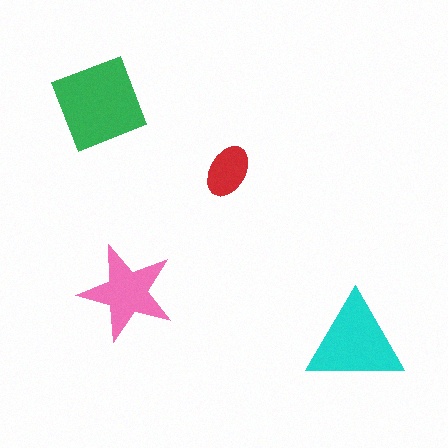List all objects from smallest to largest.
The red ellipse, the pink star, the cyan triangle, the green diamond.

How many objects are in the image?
There are 4 objects in the image.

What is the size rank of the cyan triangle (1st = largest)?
2nd.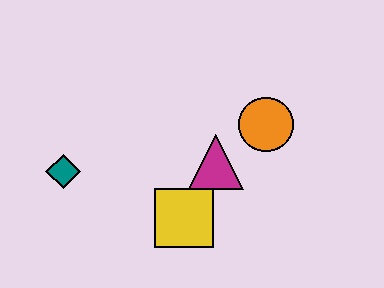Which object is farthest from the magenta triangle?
The teal diamond is farthest from the magenta triangle.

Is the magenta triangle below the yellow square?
No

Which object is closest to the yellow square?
The magenta triangle is closest to the yellow square.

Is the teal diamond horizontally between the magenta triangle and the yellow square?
No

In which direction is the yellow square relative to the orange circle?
The yellow square is below the orange circle.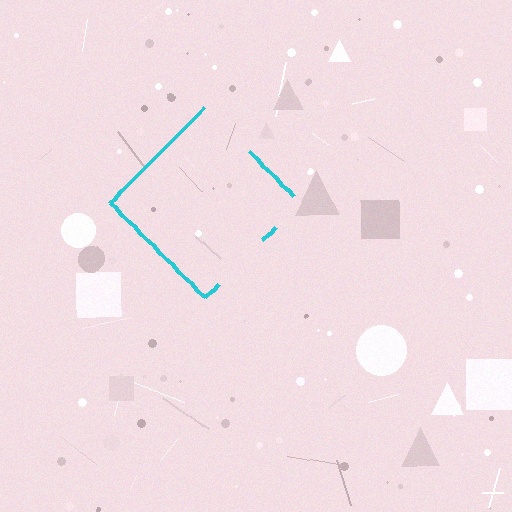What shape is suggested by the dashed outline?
The dashed outline suggests a diamond.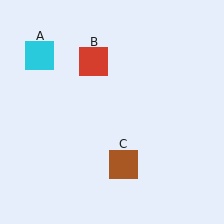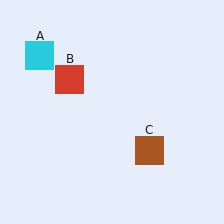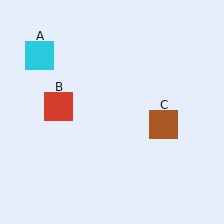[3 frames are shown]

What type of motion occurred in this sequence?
The red square (object B), brown square (object C) rotated counterclockwise around the center of the scene.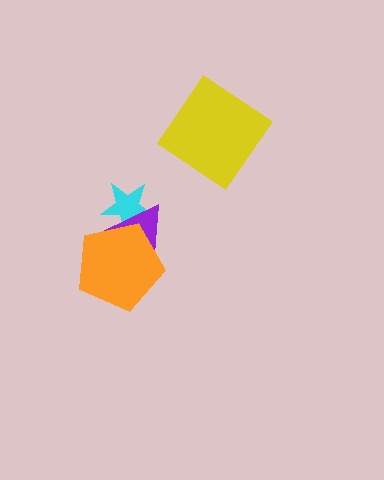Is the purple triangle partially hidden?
Yes, it is partially covered by another shape.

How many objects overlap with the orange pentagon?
2 objects overlap with the orange pentagon.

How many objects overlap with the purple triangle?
2 objects overlap with the purple triangle.